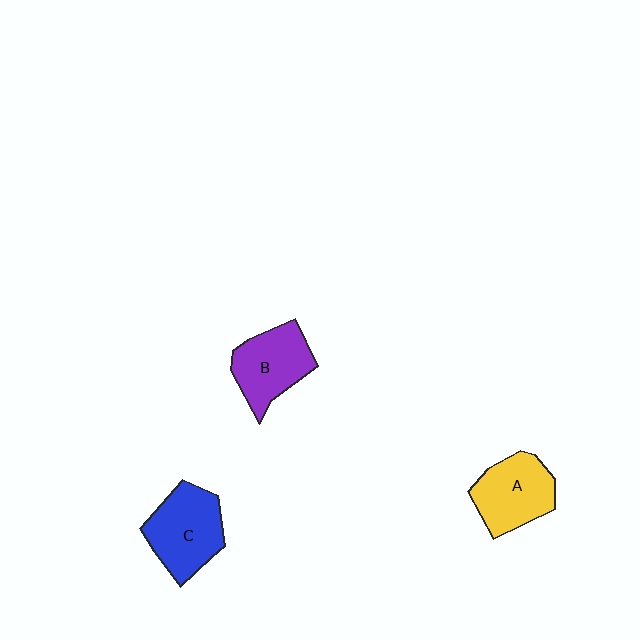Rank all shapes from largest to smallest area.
From largest to smallest: C (blue), A (yellow), B (purple).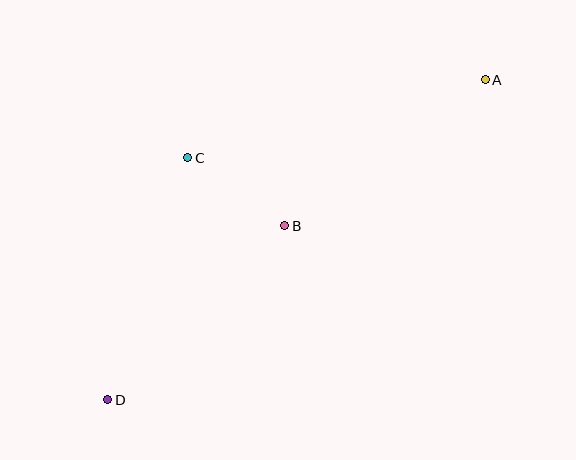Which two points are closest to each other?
Points B and C are closest to each other.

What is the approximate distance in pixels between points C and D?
The distance between C and D is approximately 255 pixels.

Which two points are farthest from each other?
Points A and D are farthest from each other.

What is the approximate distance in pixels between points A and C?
The distance between A and C is approximately 307 pixels.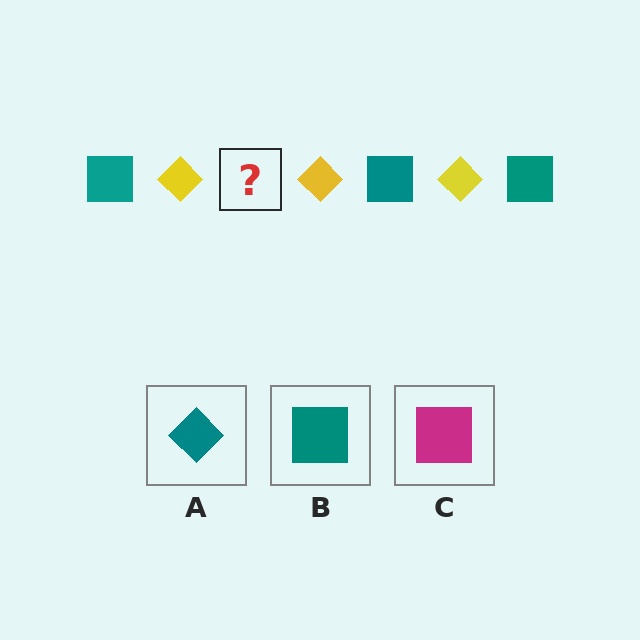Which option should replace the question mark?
Option B.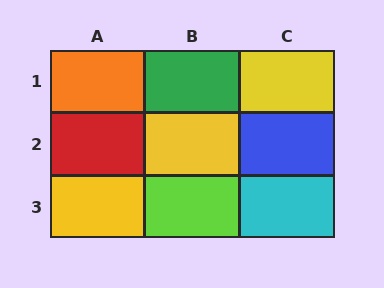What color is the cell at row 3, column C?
Cyan.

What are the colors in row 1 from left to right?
Orange, green, yellow.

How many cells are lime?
1 cell is lime.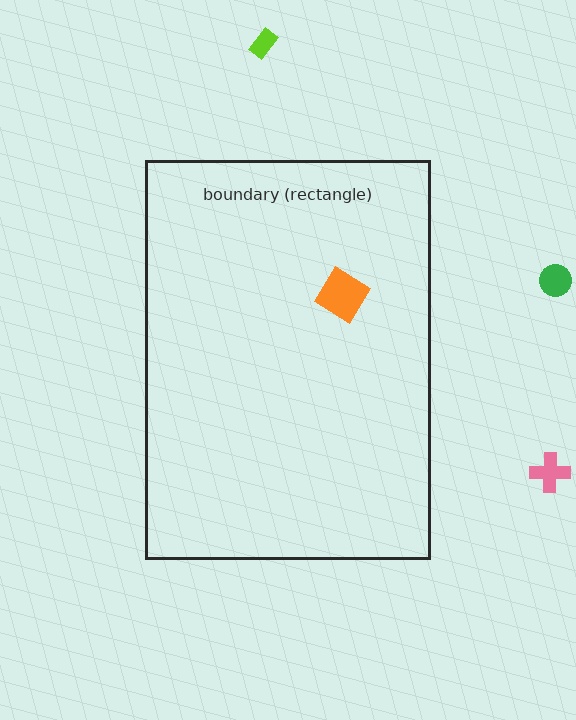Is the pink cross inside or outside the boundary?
Outside.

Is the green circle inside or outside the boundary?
Outside.